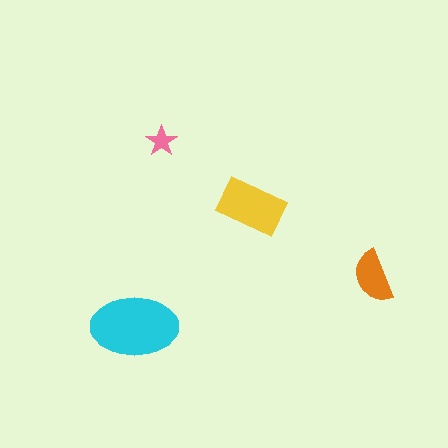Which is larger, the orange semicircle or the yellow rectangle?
The yellow rectangle.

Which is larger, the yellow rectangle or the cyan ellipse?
The cyan ellipse.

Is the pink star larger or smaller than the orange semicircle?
Smaller.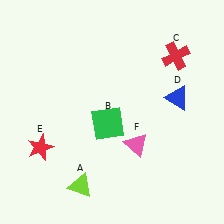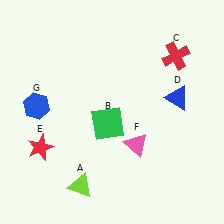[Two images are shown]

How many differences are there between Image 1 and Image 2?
There is 1 difference between the two images.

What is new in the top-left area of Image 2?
A blue hexagon (G) was added in the top-left area of Image 2.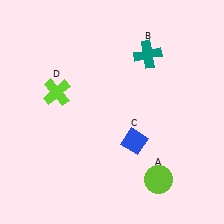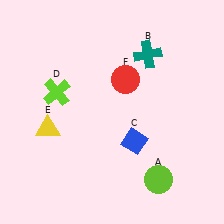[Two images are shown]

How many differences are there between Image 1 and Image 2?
There are 2 differences between the two images.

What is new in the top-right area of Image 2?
A red circle (F) was added in the top-right area of Image 2.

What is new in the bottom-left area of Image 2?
A yellow triangle (E) was added in the bottom-left area of Image 2.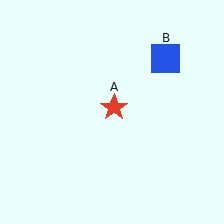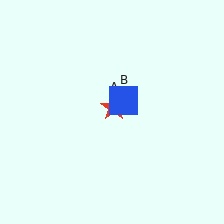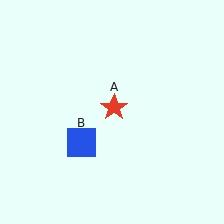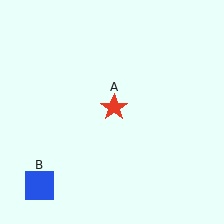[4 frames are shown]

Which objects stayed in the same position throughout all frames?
Red star (object A) remained stationary.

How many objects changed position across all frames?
1 object changed position: blue square (object B).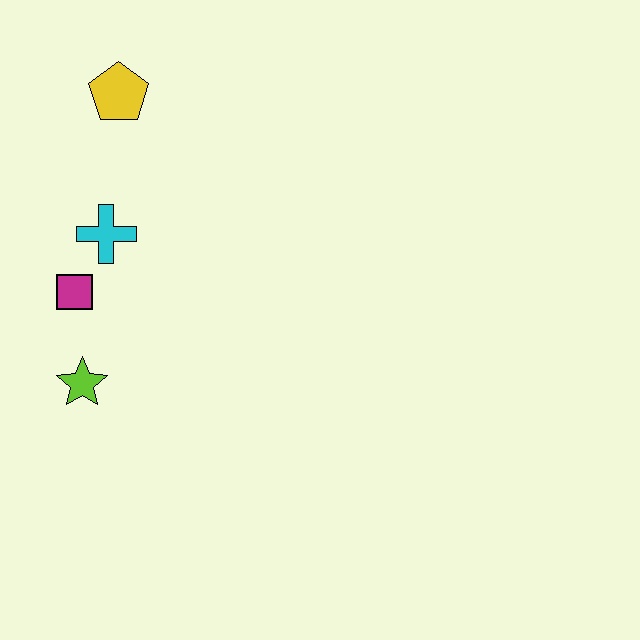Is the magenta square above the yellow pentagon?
No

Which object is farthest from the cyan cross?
The lime star is farthest from the cyan cross.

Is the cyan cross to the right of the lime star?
Yes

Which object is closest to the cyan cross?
The magenta square is closest to the cyan cross.